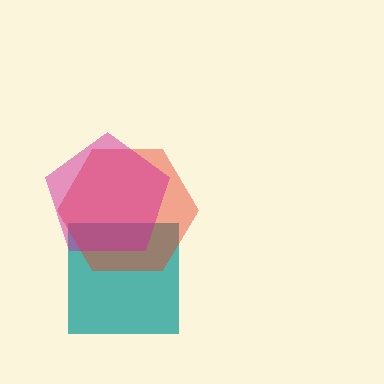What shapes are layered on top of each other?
The layered shapes are: a teal square, a red hexagon, a magenta pentagon.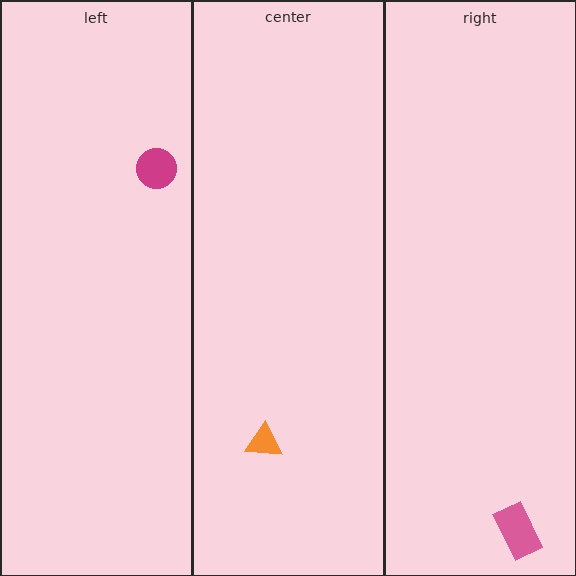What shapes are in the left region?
The magenta circle.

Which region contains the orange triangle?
The center region.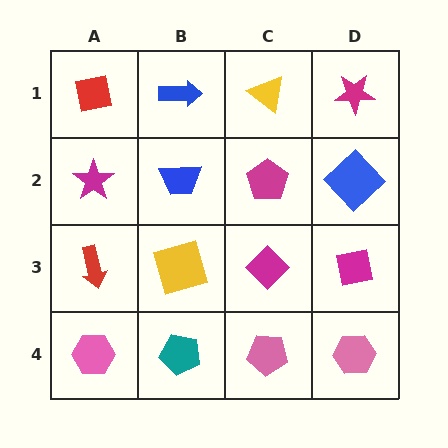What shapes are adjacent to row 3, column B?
A blue trapezoid (row 2, column B), a teal pentagon (row 4, column B), a red arrow (row 3, column A), a magenta diamond (row 3, column C).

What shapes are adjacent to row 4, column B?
A yellow square (row 3, column B), a pink hexagon (row 4, column A), a pink pentagon (row 4, column C).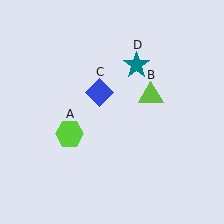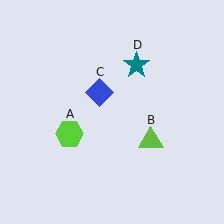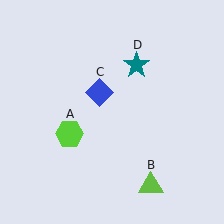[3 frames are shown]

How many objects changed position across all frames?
1 object changed position: lime triangle (object B).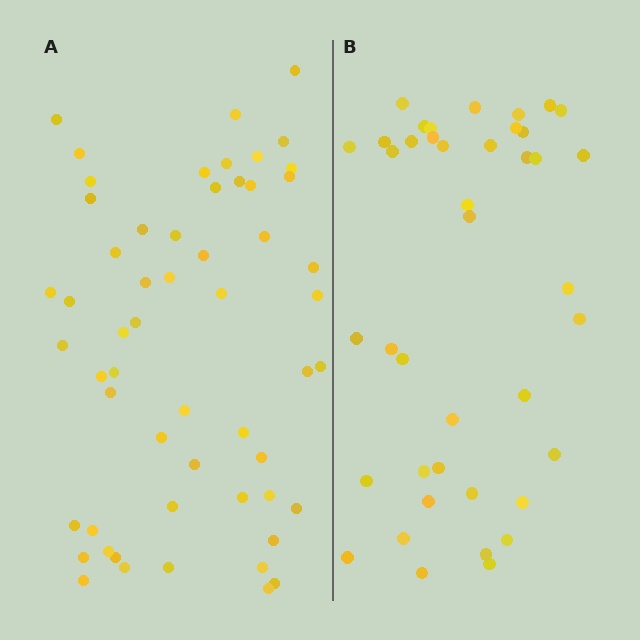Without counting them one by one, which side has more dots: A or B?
Region A (the left region) has more dots.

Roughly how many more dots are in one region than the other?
Region A has approximately 15 more dots than region B.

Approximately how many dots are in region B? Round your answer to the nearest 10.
About 40 dots. (The exact count is 41, which rounds to 40.)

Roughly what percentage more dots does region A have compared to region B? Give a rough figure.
About 35% more.